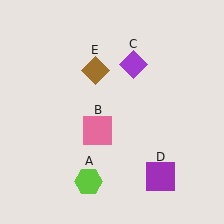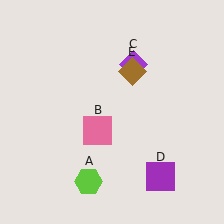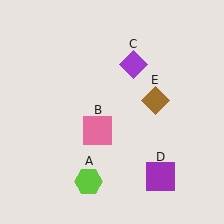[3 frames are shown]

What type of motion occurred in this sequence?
The brown diamond (object E) rotated clockwise around the center of the scene.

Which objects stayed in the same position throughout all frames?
Lime hexagon (object A) and pink square (object B) and purple diamond (object C) and purple square (object D) remained stationary.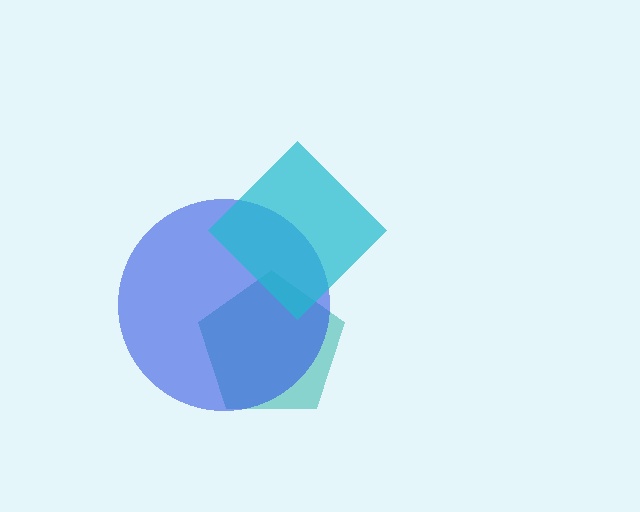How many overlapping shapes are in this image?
There are 3 overlapping shapes in the image.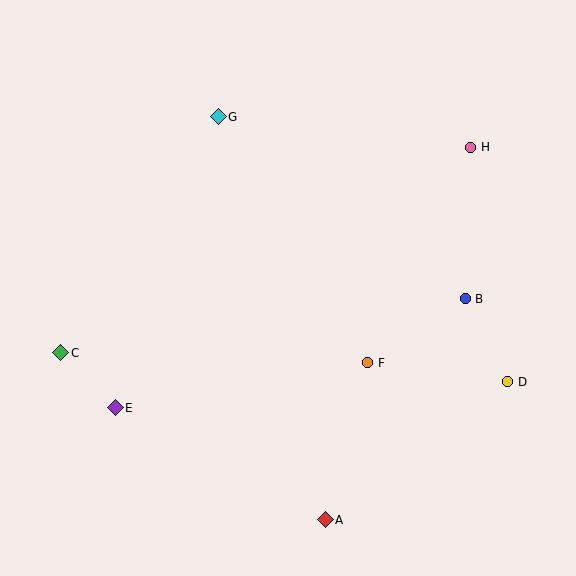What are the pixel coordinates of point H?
Point H is at (471, 147).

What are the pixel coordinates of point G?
Point G is at (218, 117).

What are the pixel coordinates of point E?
Point E is at (115, 408).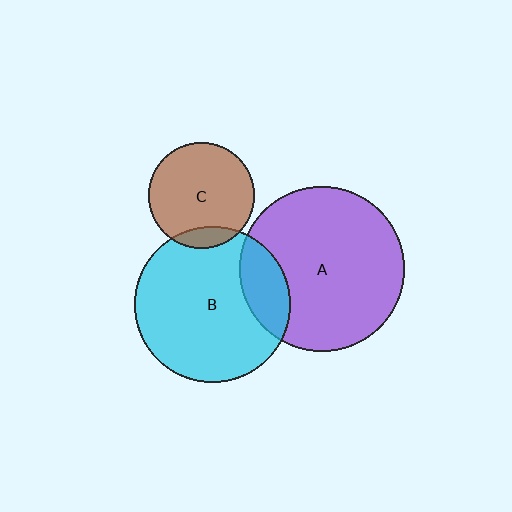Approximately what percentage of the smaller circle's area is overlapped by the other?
Approximately 10%.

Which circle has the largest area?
Circle A (purple).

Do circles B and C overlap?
Yes.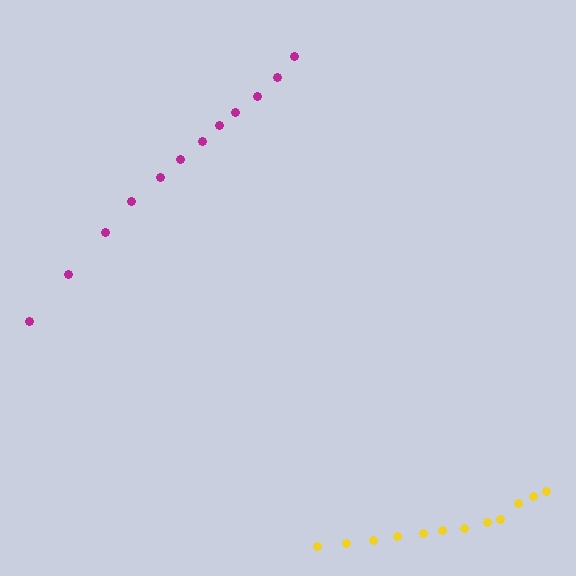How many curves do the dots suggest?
There are 2 distinct paths.